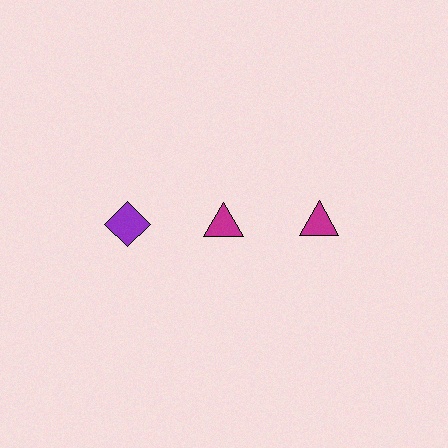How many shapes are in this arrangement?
There are 3 shapes arranged in a grid pattern.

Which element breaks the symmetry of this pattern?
The purple diamond in the top row, leftmost column breaks the symmetry. All other shapes are magenta triangles.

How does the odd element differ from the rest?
It differs in both color (purple instead of magenta) and shape (diamond instead of triangle).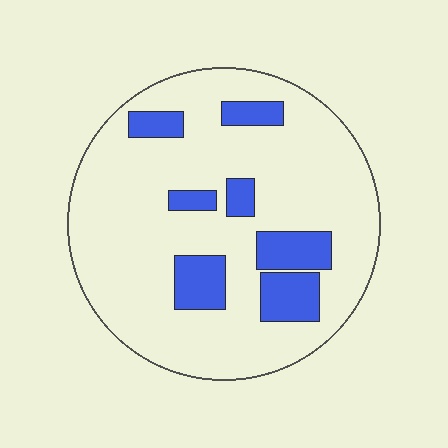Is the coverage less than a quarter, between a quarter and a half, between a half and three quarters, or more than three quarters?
Less than a quarter.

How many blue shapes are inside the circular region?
7.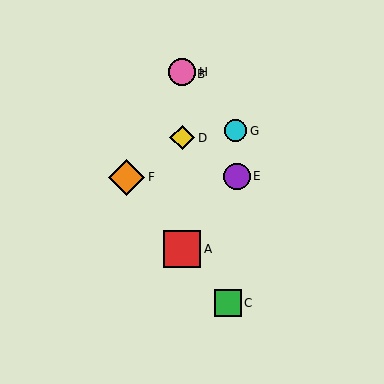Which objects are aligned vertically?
Objects A, B, D, H are aligned vertically.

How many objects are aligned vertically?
4 objects (A, B, D, H) are aligned vertically.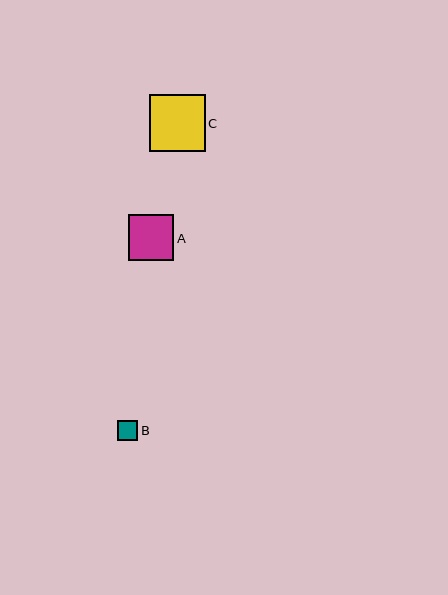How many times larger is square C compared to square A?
Square C is approximately 1.2 times the size of square A.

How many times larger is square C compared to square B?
Square C is approximately 2.8 times the size of square B.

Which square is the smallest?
Square B is the smallest with a size of approximately 20 pixels.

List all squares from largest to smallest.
From largest to smallest: C, A, B.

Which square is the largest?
Square C is the largest with a size of approximately 56 pixels.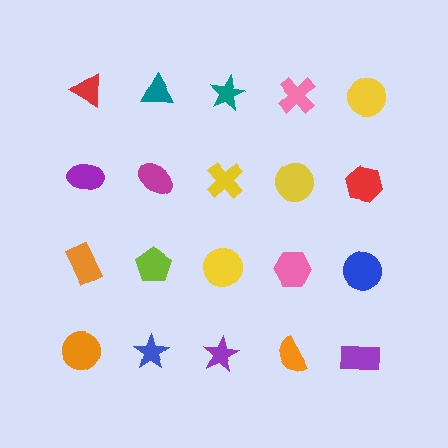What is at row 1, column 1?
A red triangle.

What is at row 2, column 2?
A magenta ellipse.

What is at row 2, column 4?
A yellow circle.